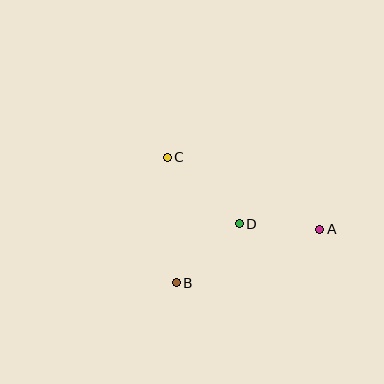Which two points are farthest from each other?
Points A and C are farthest from each other.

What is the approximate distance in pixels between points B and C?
The distance between B and C is approximately 126 pixels.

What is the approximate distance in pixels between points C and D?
The distance between C and D is approximately 98 pixels.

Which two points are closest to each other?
Points A and D are closest to each other.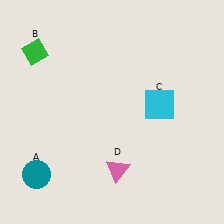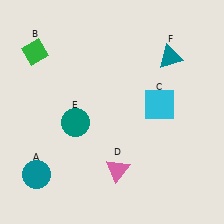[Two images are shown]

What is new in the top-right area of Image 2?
A teal triangle (F) was added in the top-right area of Image 2.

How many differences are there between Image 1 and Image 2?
There are 2 differences between the two images.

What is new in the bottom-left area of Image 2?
A teal circle (E) was added in the bottom-left area of Image 2.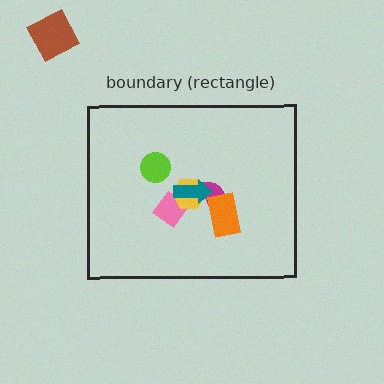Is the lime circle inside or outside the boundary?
Inside.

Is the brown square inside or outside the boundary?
Outside.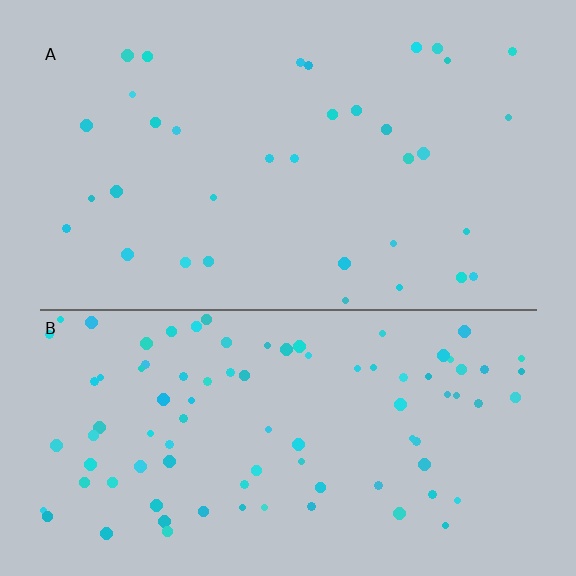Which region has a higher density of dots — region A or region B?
B (the bottom).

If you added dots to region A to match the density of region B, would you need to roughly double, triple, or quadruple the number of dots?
Approximately triple.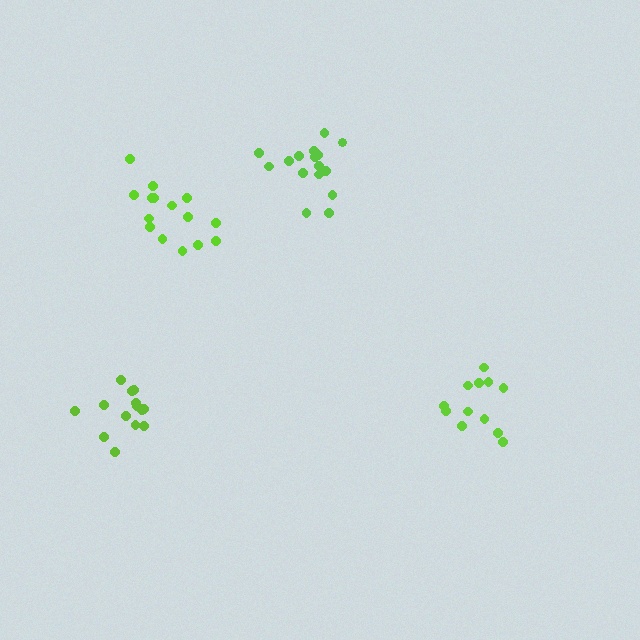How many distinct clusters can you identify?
There are 4 distinct clusters.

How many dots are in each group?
Group 1: 12 dots, Group 2: 14 dots, Group 3: 16 dots, Group 4: 15 dots (57 total).